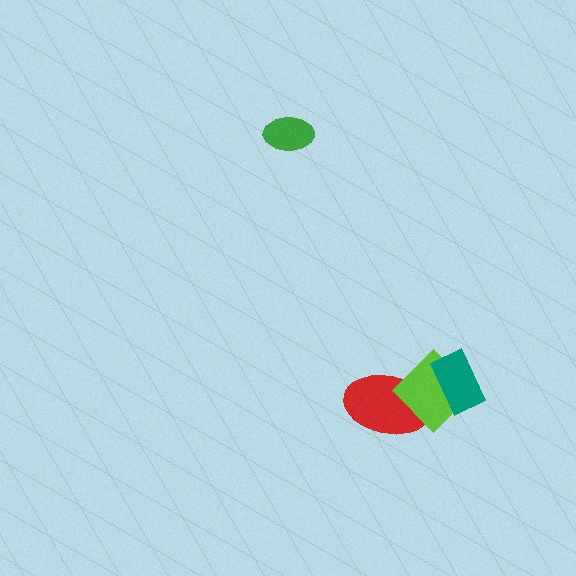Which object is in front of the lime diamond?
The teal rectangle is in front of the lime diamond.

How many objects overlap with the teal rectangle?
1 object overlaps with the teal rectangle.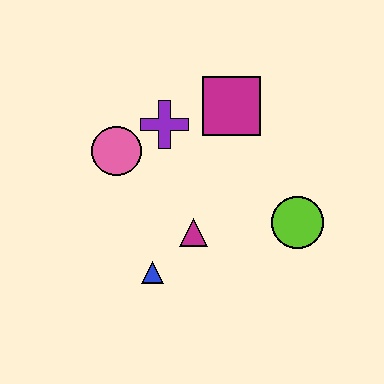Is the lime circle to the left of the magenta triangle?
No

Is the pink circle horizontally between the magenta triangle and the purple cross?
No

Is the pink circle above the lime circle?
Yes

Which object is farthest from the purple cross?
The lime circle is farthest from the purple cross.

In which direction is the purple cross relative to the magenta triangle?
The purple cross is above the magenta triangle.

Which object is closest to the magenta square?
The purple cross is closest to the magenta square.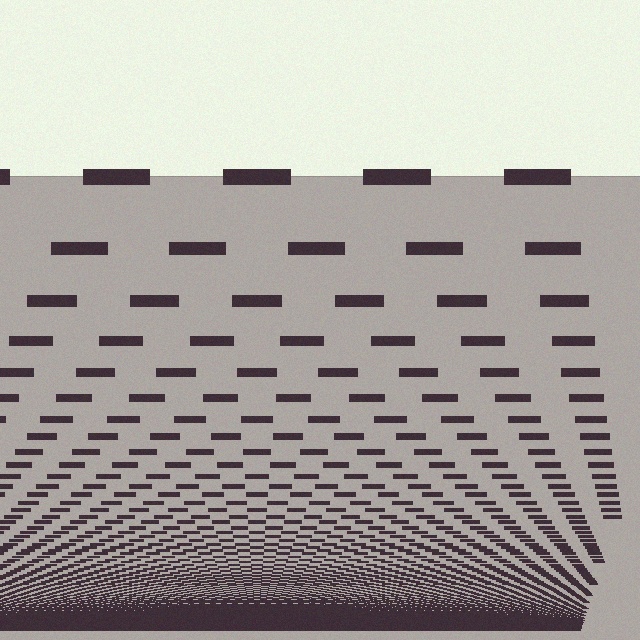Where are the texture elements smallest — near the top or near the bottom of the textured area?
Near the bottom.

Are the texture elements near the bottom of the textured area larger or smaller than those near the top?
Smaller. The gradient is inverted — elements near the bottom are smaller and denser.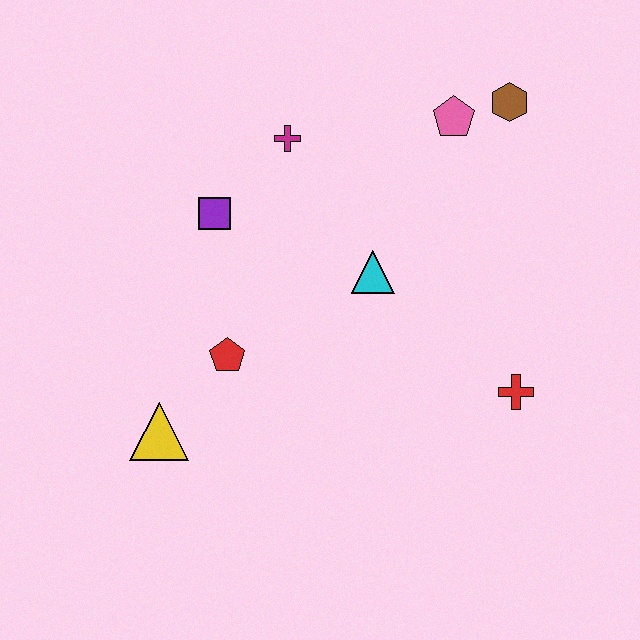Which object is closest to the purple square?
The magenta cross is closest to the purple square.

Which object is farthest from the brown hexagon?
The yellow triangle is farthest from the brown hexagon.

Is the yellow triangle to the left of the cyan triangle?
Yes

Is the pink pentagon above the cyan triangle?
Yes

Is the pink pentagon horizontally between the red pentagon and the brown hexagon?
Yes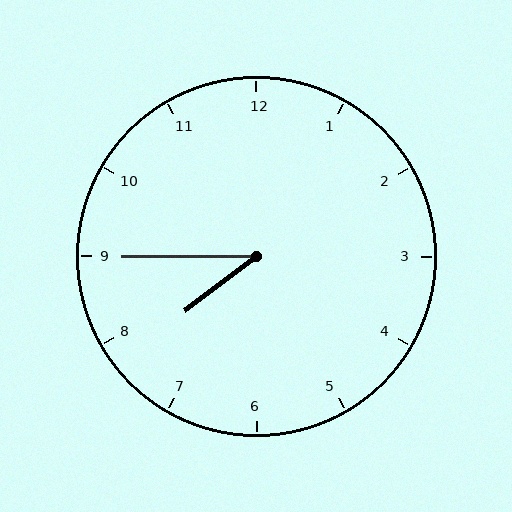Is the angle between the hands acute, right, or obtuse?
It is acute.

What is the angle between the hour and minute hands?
Approximately 38 degrees.